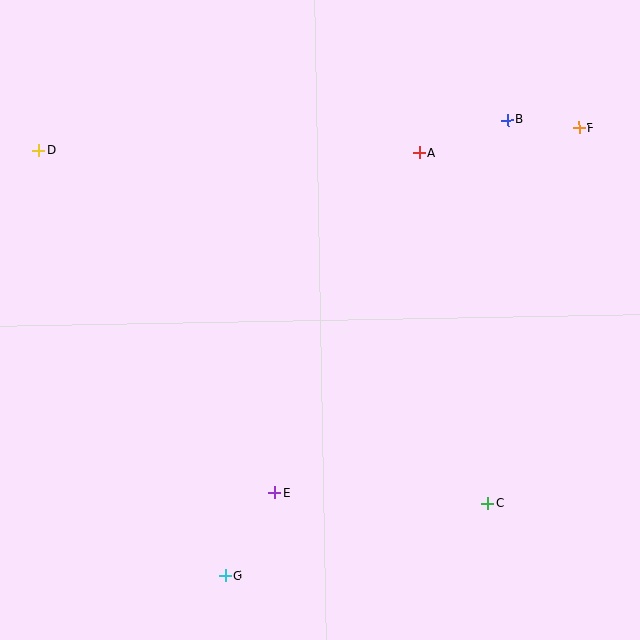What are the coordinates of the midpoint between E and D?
The midpoint between E and D is at (157, 321).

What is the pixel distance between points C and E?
The distance between C and E is 214 pixels.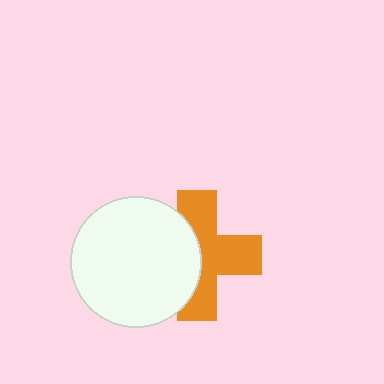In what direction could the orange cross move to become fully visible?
The orange cross could move right. That would shift it out from behind the white circle entirely.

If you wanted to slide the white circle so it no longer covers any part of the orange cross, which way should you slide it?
Slide it left — that is the most direct way to separate the two shapes.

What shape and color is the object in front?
The object in front is a white circle.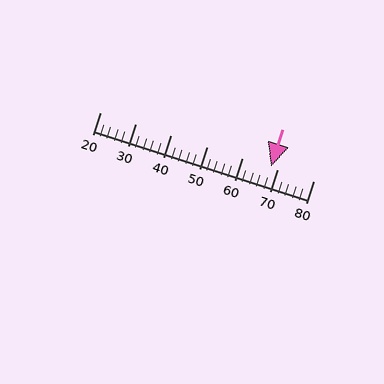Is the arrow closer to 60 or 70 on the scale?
The arrow is closer to 70.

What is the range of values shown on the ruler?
The ruler shows values from 20 to 80.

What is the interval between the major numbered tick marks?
The major tick marks are spaced 10 units apart.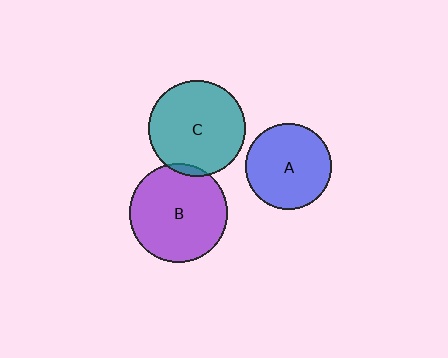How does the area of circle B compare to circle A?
Approximately 1.3 times.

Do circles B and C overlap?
Yes.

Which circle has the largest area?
Circle B (purple).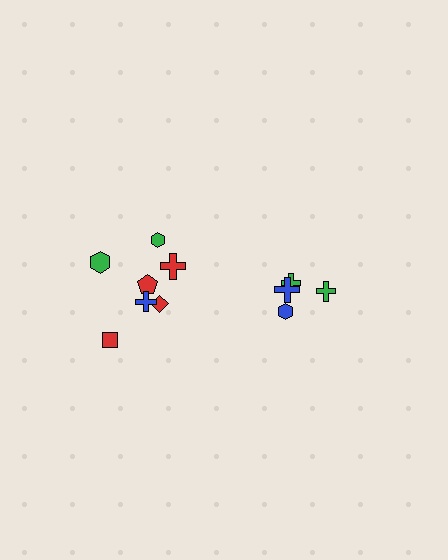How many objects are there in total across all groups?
There are 11 objects.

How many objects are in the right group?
There are 4 objects.